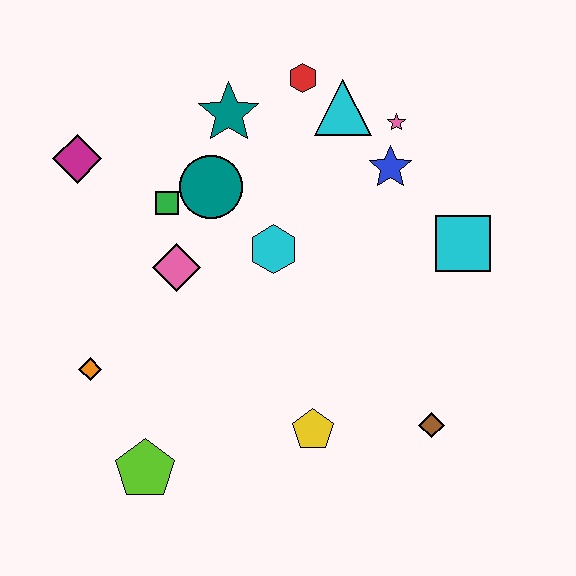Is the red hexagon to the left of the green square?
No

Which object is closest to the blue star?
The pink star is closest to the blue star.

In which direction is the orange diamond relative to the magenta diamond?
The orange diamond is below the magenta diamond.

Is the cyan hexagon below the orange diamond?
No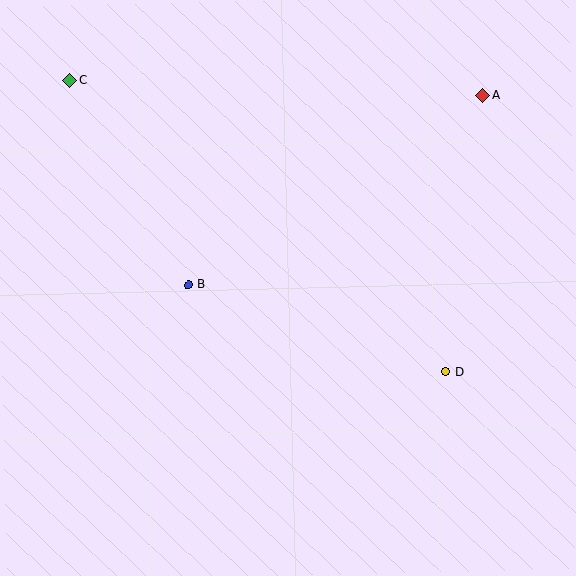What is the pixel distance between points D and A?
The distance between D and A is 279 pixels.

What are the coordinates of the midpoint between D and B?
The midpoint between D and B is at (317, 328).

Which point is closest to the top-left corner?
Point C is closest to the top-left corner.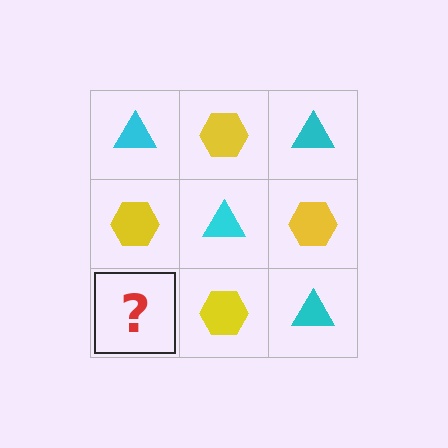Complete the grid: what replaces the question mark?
The question mark should be replaced with a cyan triangle.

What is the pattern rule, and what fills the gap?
The rule is that it alternates cyan triangle and yellow hexagon in a checkerboard pattern. The gap should be filled with a cyan triangle.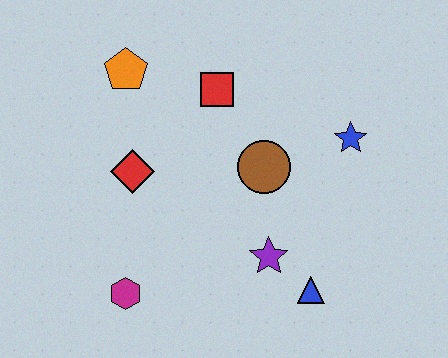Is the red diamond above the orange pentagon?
No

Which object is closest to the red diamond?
The orange pentagon is closest to the red diamond.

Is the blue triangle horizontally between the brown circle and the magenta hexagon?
No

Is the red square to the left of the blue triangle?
Yes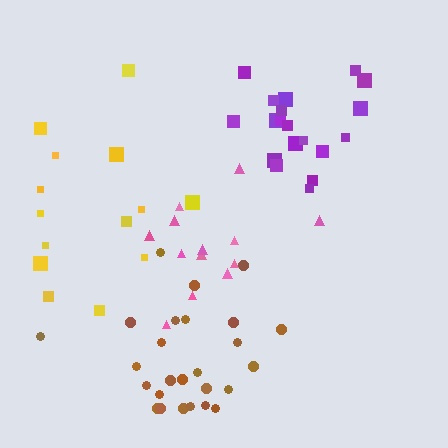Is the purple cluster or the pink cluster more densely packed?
Purple.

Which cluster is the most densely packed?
Purple.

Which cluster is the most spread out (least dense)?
Pink.